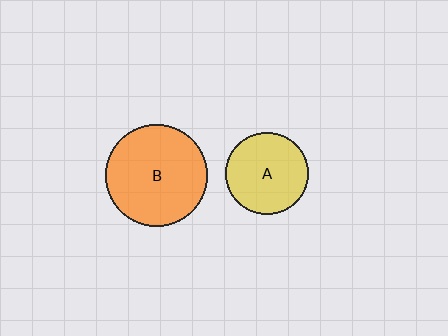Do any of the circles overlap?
No, none of the circles overlap.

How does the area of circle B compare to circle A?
Approximately 1.5 times.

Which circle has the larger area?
Circle B (orange).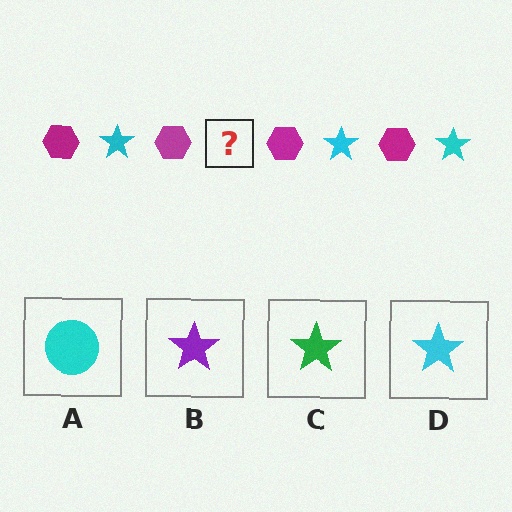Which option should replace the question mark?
Option D.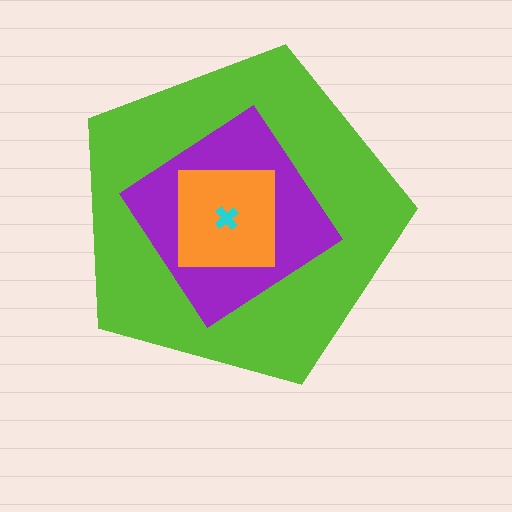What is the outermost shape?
The lime pentagon.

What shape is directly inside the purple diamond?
The orange square.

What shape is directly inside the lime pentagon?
The purple diamond.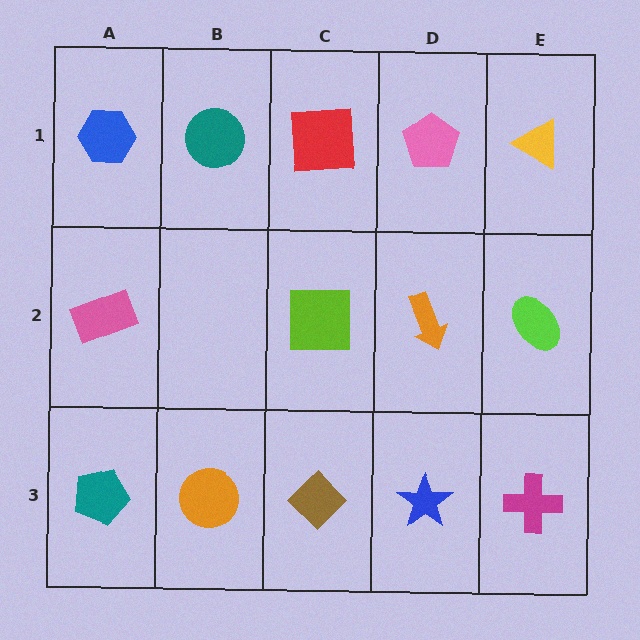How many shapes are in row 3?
5 shapes.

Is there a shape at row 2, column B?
No, that cell is empty.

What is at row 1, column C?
A red square.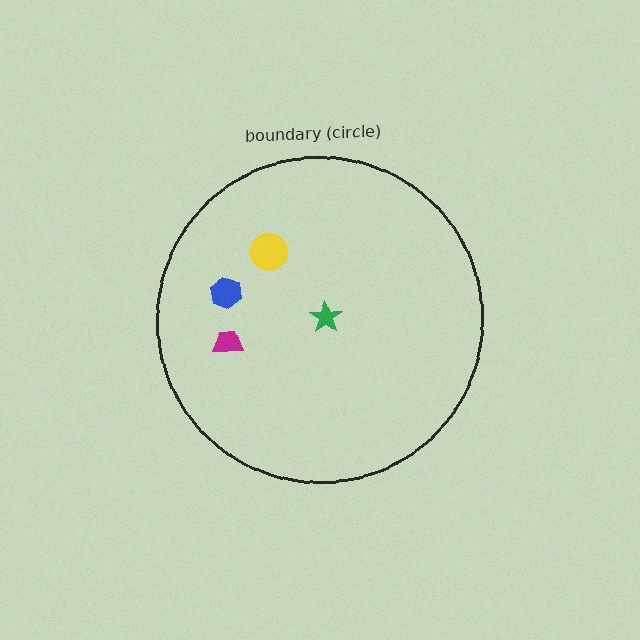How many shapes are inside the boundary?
4 inside, 0 outside.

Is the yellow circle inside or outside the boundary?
Inside.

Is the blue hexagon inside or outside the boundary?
Inside.